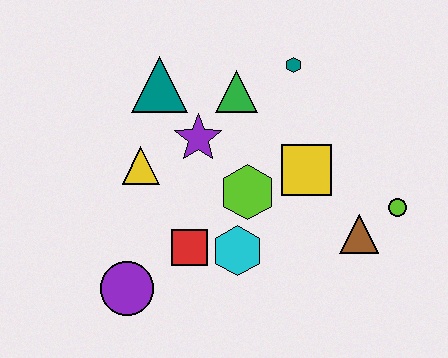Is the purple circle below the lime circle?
Yes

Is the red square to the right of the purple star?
No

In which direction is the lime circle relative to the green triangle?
The lime circle is to the right of the green triangle.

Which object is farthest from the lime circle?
The purple circle is farthest from the lime circle.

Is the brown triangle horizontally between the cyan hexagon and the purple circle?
No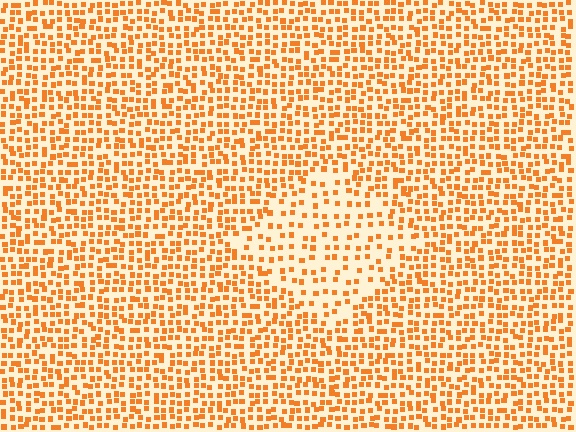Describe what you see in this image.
The image contains small orange elements arranged at two different densities. A diamond-shaped region is visible where the elements are less densely packed than the surrounding area.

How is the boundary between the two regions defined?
The boundary is defined by a change in element density (approximately 1.9x ratio). All elements are the same color, size, and shape.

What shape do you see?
I see a diamond.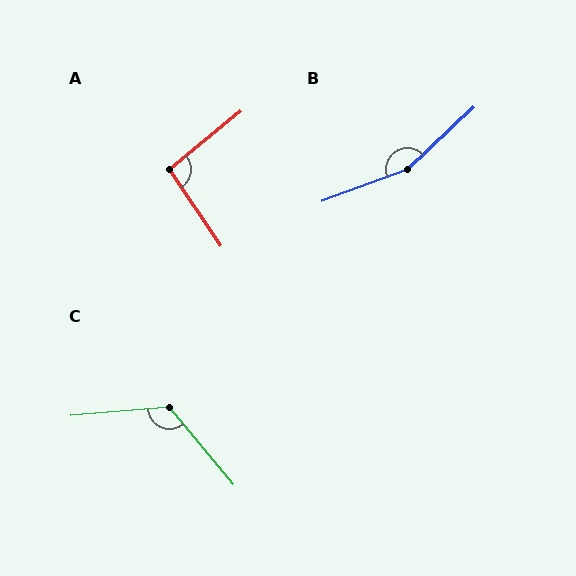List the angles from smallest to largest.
A (95°), C (125°), B (157°).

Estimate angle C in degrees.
Approximately 125 degrees.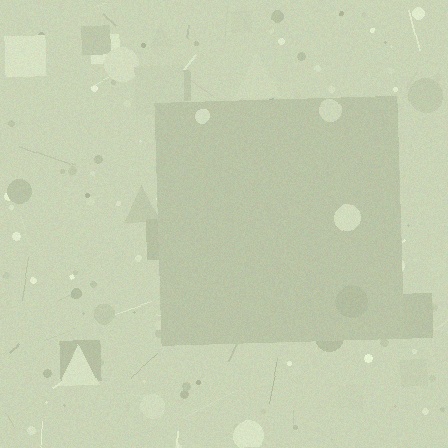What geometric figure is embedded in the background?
A square is embedded in the background.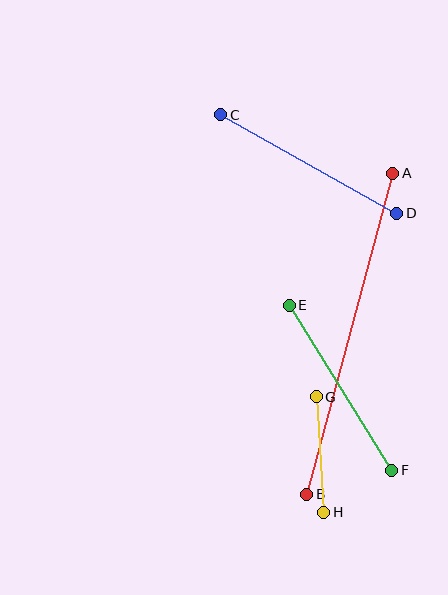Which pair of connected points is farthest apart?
Points A and B are farthest apart.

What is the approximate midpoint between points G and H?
The midpoint is at approximately (320, 455) pixels.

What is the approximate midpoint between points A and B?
The midpoint is at approximately (350, 334) pixels.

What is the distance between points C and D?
The distance is approximately 202 pixels.